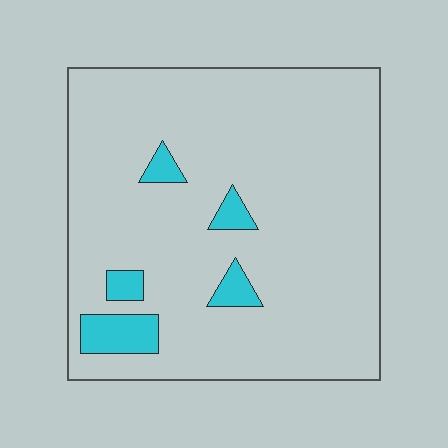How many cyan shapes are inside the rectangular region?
5.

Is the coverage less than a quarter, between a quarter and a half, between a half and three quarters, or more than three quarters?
Less than a quarter.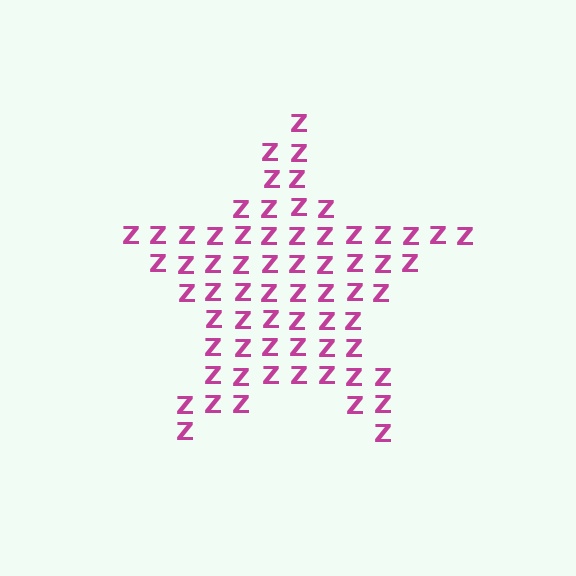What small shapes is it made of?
It is made of small letter Z's.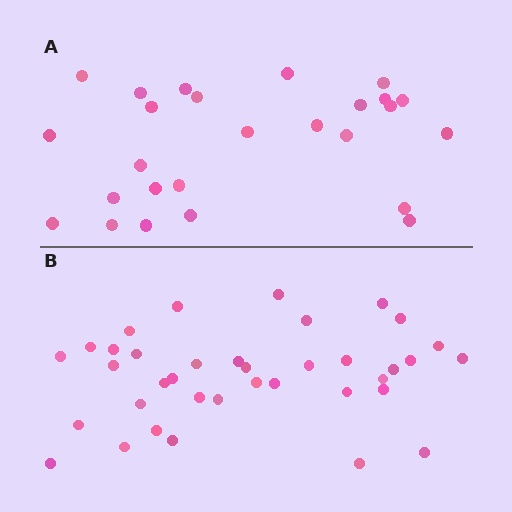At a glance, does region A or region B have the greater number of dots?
Region B (the bottom region) has more dots.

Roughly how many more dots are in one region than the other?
Region B has roughly 12 or so more dots than region A.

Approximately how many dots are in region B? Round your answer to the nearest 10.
About 40 dots. (The exact count is 37, which rounds to 40.)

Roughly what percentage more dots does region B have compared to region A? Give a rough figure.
About 40% more.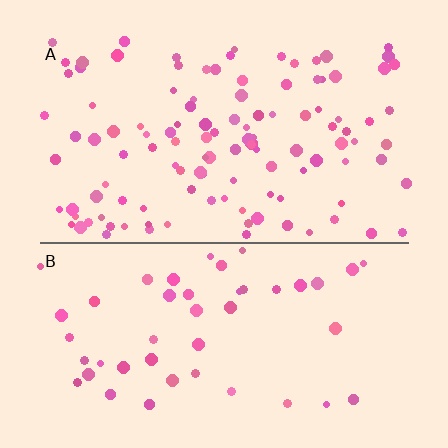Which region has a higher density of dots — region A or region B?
A (the top).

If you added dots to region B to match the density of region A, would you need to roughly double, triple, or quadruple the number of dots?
Approximately double.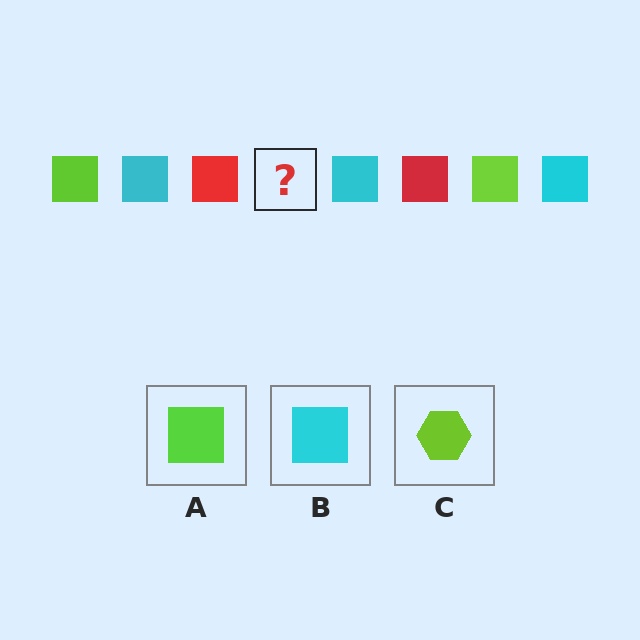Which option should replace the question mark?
Option A.